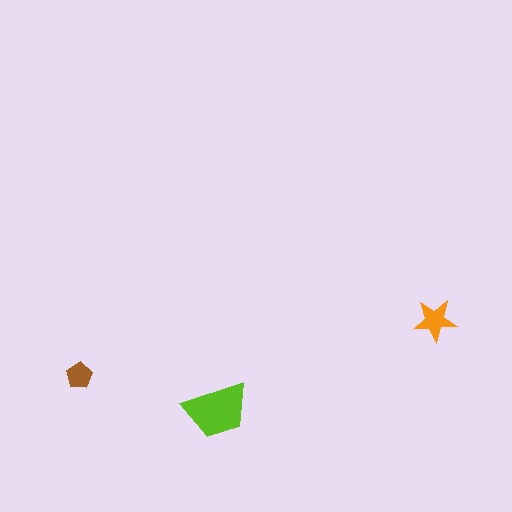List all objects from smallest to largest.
The brown pentagon, the orange star, the lime trapezoid.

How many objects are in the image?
There are 3 objects in the image.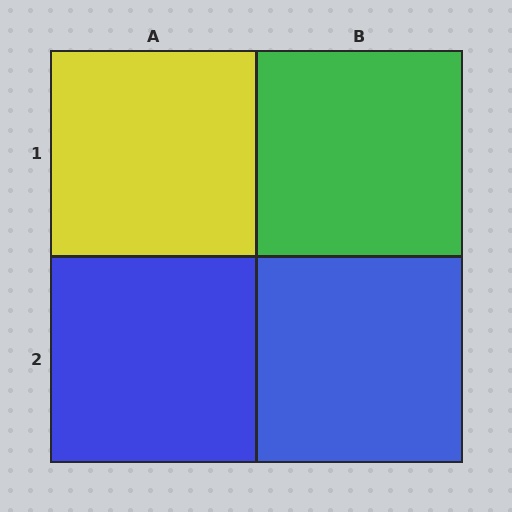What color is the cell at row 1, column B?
Green.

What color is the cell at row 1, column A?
Yellow.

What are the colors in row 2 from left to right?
Blue, blue.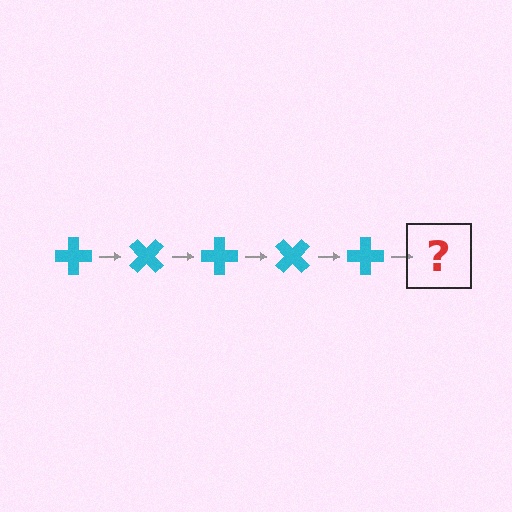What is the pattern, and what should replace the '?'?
The pattern is that the cross rotates 45 degrees each step. The '?' should be a cyan cross rotated 225 degrees.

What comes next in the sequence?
The next element should be a cyan cross rotated 225 degrees.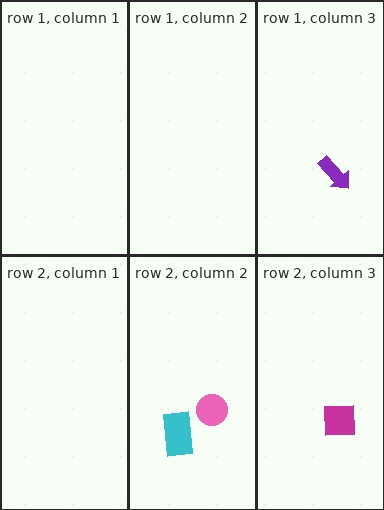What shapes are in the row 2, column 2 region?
The pink circle, the cyan rectangle.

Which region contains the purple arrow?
The row 1, column 3 region.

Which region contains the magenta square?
The row 2, column 3 region.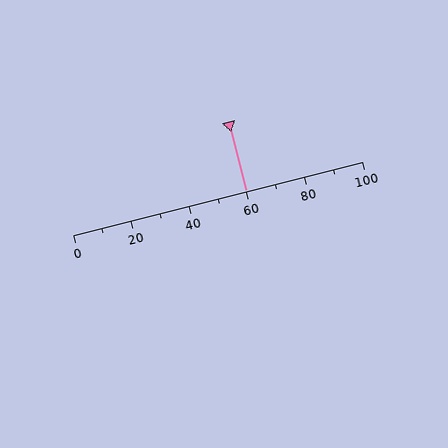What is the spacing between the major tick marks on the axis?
The major ticks are spaced 20 apart.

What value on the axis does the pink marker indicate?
The marker indicates approximately 60.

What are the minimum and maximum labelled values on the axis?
The axis runs from 0 to 100.